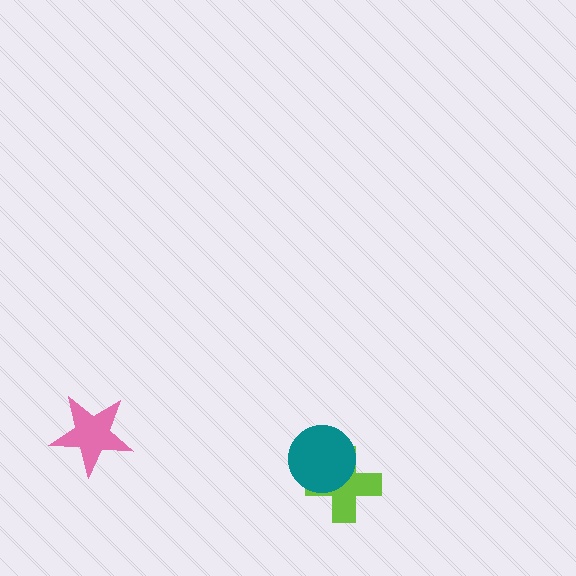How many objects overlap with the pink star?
0 objects overlap with the pink star.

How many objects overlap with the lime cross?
1 object overlaps with the lime cross.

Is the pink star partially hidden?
No, no other shape covers it.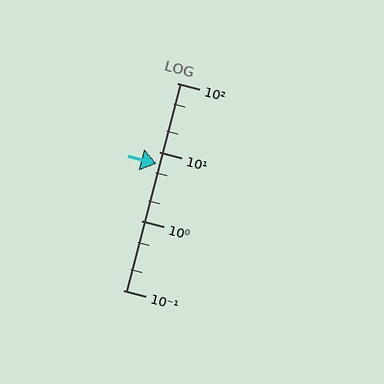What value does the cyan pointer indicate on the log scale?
The pointer indicates approximately 6.8.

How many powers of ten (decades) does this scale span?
The scale spans 3 decades, from 0.1 to 100.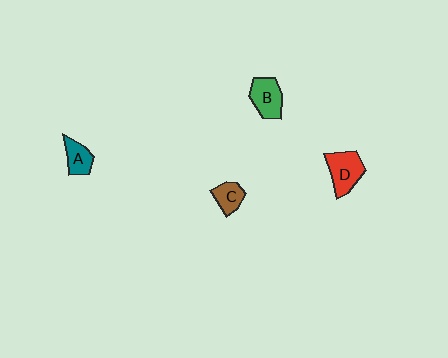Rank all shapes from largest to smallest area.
From largest to smallest: D (red), B (green), A (teal), C (brown).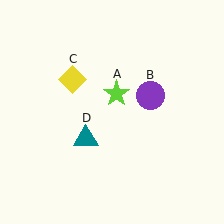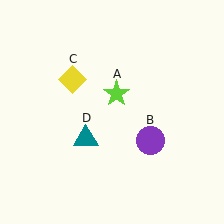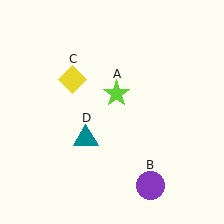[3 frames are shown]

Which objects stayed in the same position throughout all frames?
Lime star (object A) and yellow diamond (object C) and teal triangle (object D) remained stationary.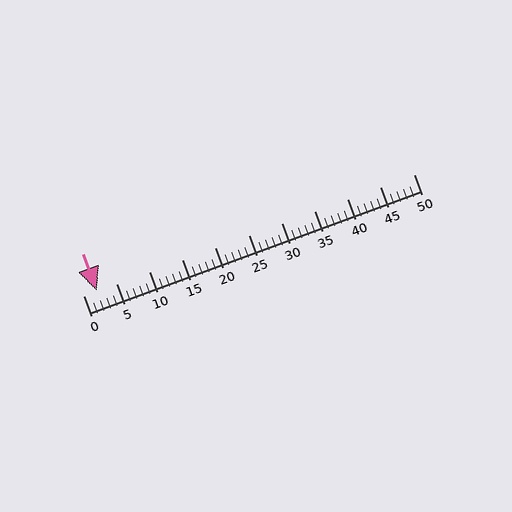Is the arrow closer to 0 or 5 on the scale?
The arrow is closer to 0.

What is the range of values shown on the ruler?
The ruler shows values from 0 to 50.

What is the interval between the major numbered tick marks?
The major tick marks are spaced 5 units apart.